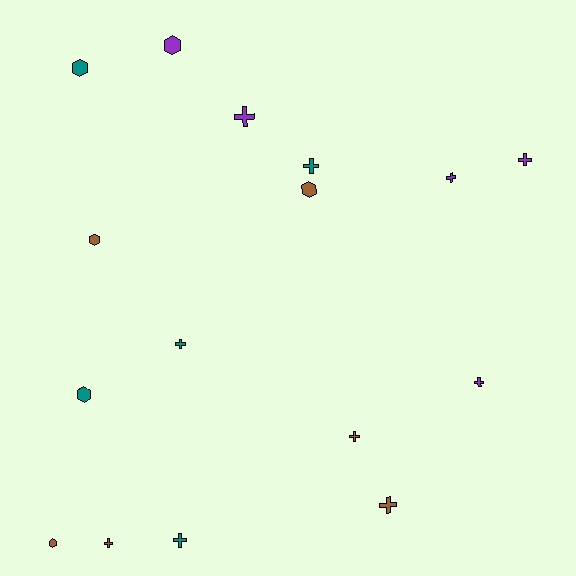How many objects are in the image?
There are 16 objects.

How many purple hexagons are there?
There is 1 purple hexagon.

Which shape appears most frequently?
Cross, with 10 objects.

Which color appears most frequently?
Brown, with 6 objects.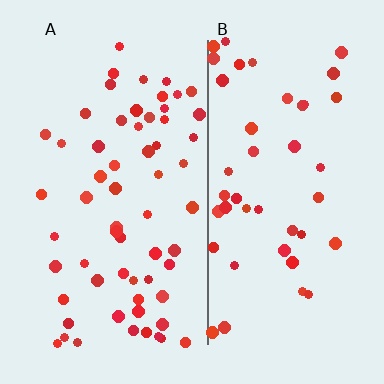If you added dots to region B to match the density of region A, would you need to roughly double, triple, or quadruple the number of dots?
Approximately double.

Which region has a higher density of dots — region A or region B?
A (the left).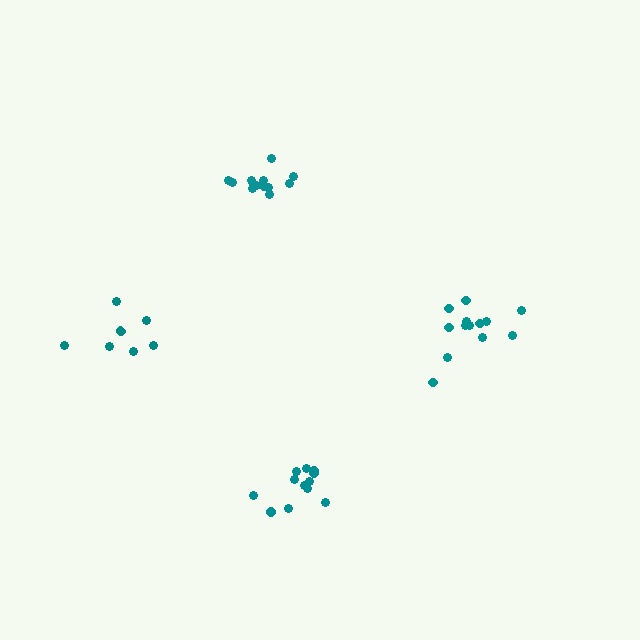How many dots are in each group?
Group 1: 12 dots, Group 2: 13 dots, Group 3: 8 dots, Group 4: 13 dots (46 total).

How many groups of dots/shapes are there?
There are 4 groups.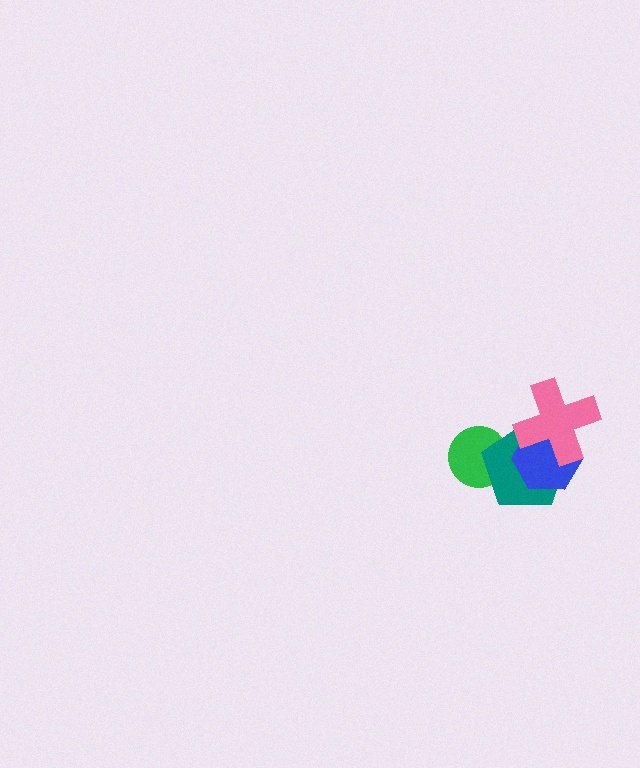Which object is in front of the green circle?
The teal pentagon is in front of the green circle.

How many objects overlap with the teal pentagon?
3 objects overlap with the teal pentagon.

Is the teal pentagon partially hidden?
Yes, it is partially covered by another shape.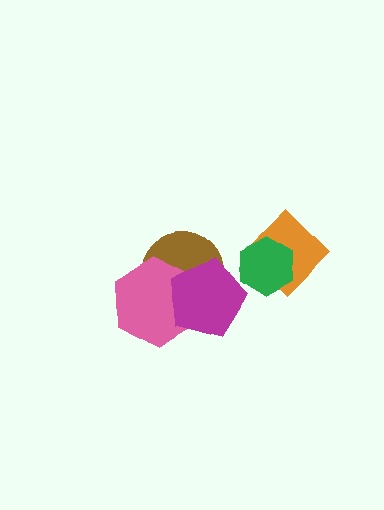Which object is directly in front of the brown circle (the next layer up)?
The pink hexagon is directly in front of the brown circle.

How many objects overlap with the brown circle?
2 objects overlap with the brown circle.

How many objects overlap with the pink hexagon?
2 objects overlap with the pink hexagon.